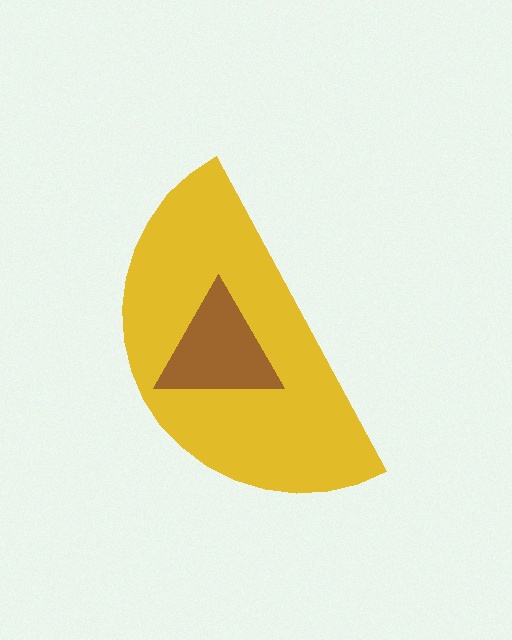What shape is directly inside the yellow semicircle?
The brown triangle.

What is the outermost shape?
The yellow semicircle.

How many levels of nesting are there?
2.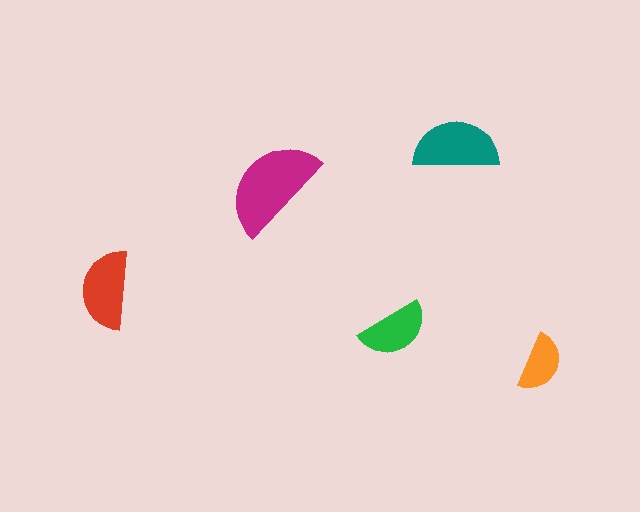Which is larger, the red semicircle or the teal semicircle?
The teal one.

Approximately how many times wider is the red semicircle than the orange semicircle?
About 1.5 times wider.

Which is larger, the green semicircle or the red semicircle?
The red one.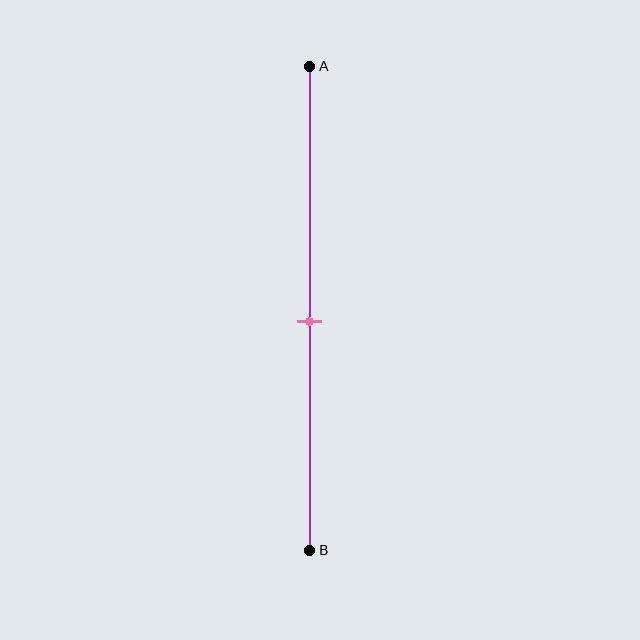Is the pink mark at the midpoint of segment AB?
Yes, the mark is approximately at the midpoint.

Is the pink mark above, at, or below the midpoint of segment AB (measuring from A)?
The pink mark is approximately at the midpoint of segment AB.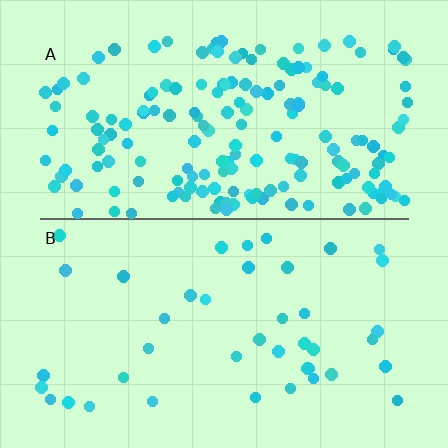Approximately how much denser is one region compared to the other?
Approximately 4.1× — region A over region B.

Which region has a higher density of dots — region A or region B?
A (the top).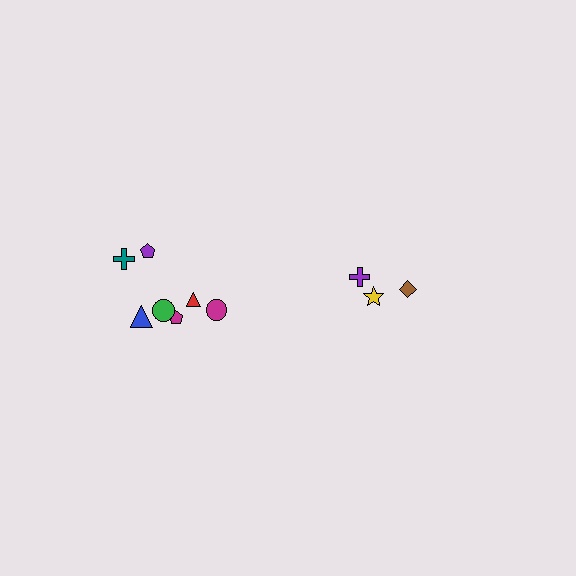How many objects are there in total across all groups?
There are 10 objects.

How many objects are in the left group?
There are 7 objects.